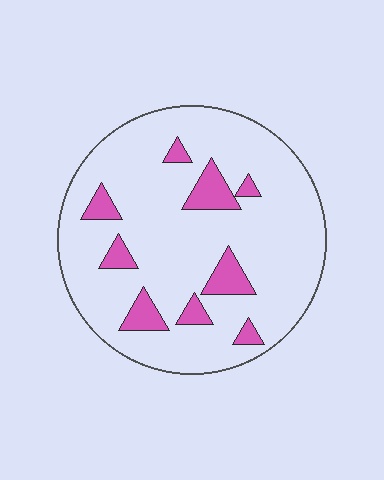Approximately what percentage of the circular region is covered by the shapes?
Approximately 15%.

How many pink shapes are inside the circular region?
9.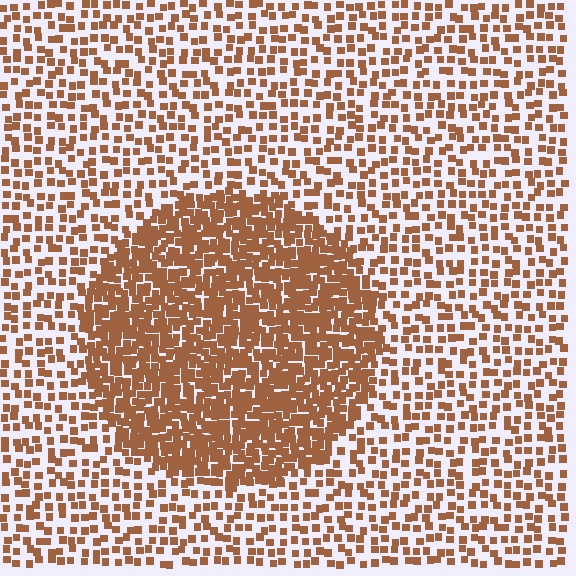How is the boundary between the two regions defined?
The boundary is defined by a change in element density (approximately 2.4x ratio). All elements are the same color, size, and shape.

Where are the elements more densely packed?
The elements are more densely packed inside the circle boundary.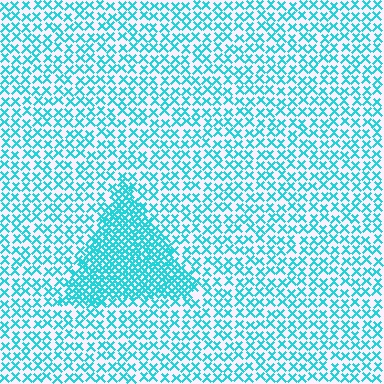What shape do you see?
I see a triangle.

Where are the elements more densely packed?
The elements are more densely packed inside the triangle boundary.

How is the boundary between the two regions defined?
The boundary is defined by a change in element density (approximately 2.6x ratio). All elements are the same color, size, and shape.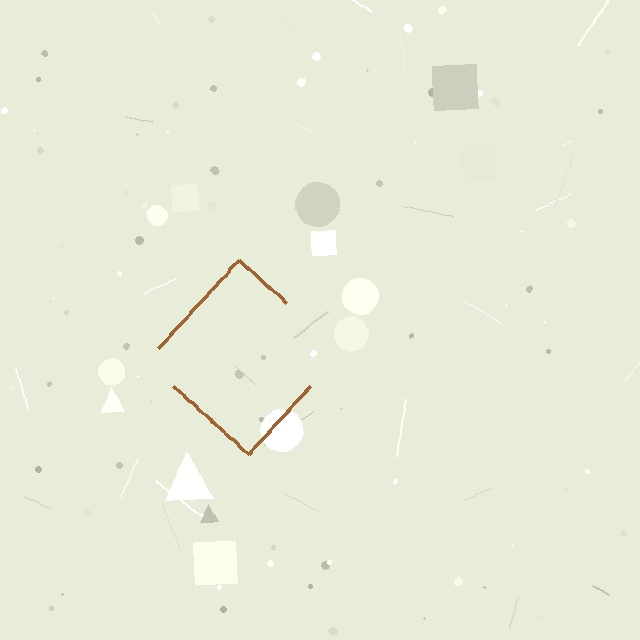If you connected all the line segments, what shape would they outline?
They would outline a diamond.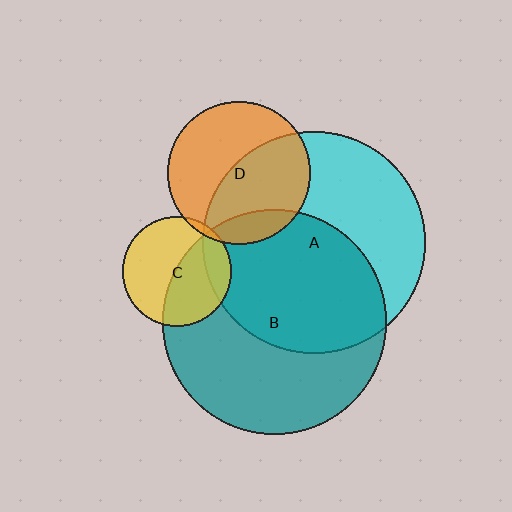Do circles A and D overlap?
Yes.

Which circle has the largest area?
Circle B (teal).